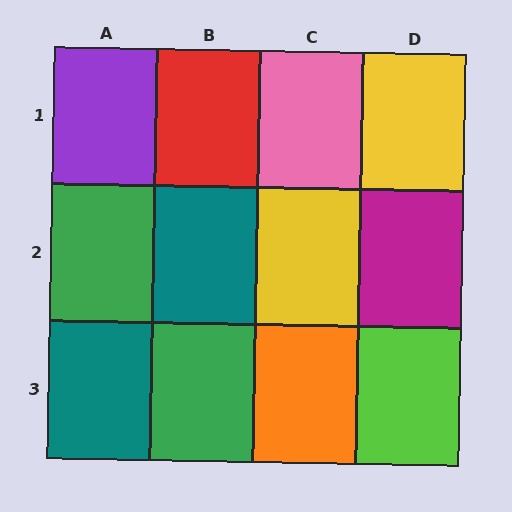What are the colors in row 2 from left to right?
Green, teal, yellow, magenta.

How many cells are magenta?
1 cell is magenta.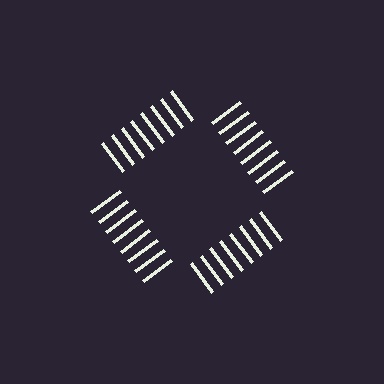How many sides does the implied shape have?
4 sides — the line-ends trace a square.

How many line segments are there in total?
32 — 8 along each of the 4 edges.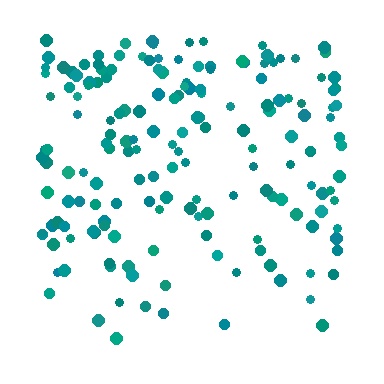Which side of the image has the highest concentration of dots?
The top.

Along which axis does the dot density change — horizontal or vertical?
Vertical.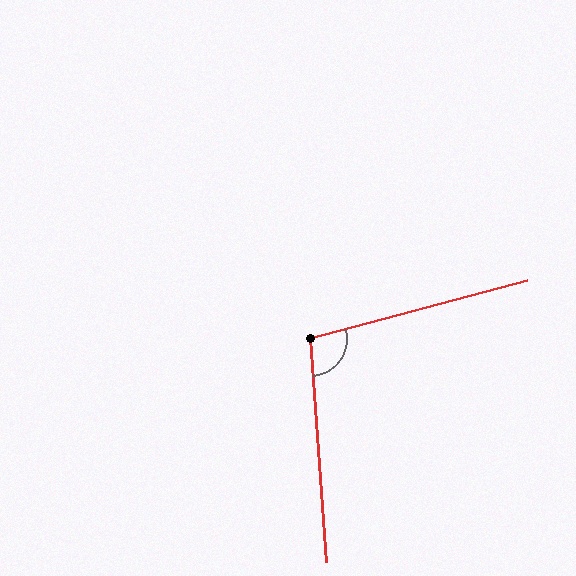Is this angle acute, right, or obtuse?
It is obtuse.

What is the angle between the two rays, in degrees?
Approximately 101 degrees.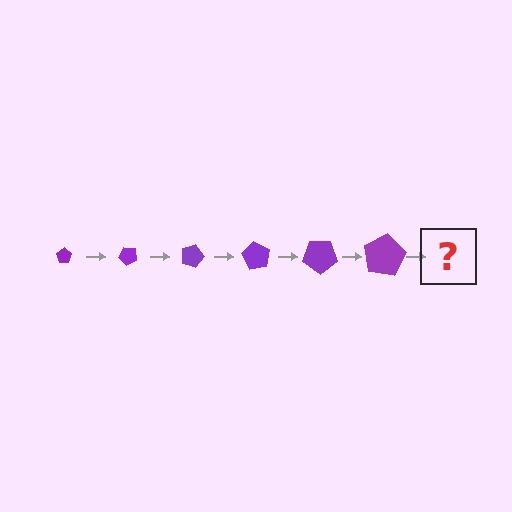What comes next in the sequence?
The next element should be a pentagon, larger than the previous one and rotated 270 degrees from the start.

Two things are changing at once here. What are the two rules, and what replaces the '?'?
The two rules are that the pentagon grows larger each step and it rotates 45 degrees each step. The '?' should be a pentagon, larger than the previous one and rotated 270 degrees from the start.